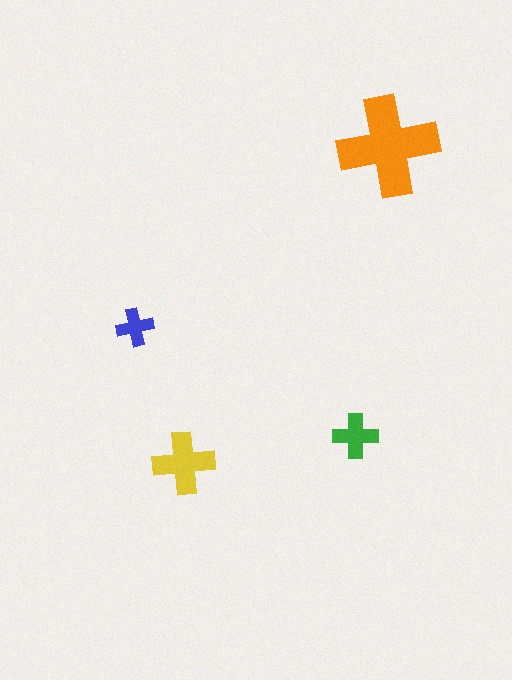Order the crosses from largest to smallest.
the orange one, the yellow one, the green one, the blue one.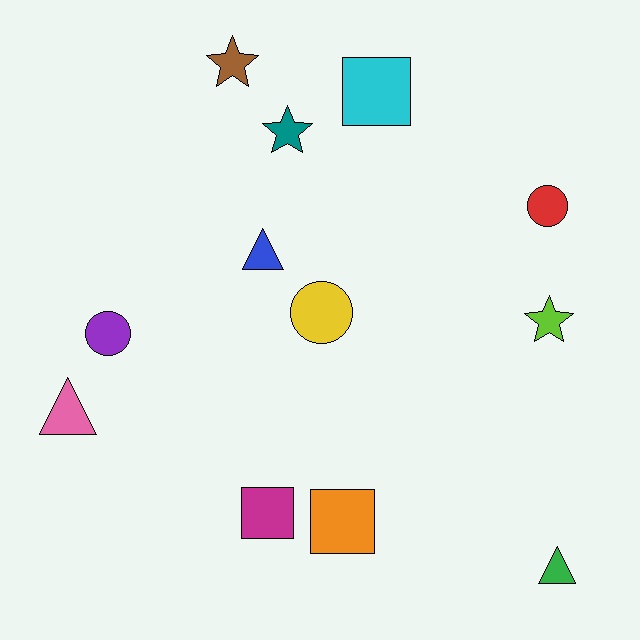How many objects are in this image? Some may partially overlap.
There are 12 objects.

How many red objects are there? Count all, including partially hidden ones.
There is 1 red object.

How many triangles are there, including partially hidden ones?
There are 3 triangles.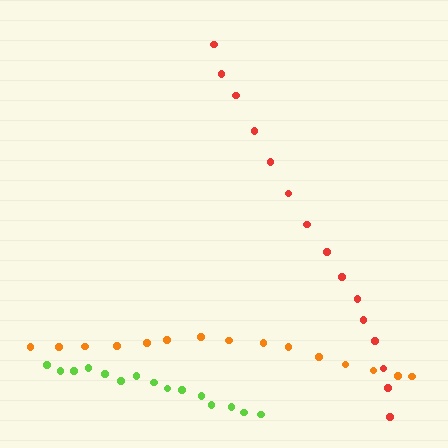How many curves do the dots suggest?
There are 3 distinct paths.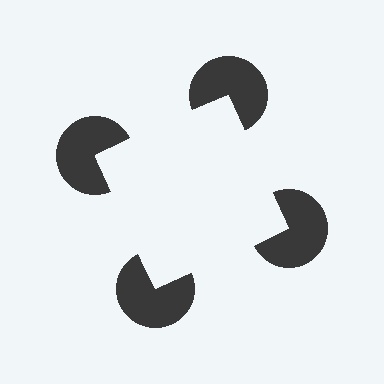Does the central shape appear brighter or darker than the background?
It typically appears slightly brighter than the background, even though no actual brightness change is drawn.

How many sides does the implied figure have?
4 sides.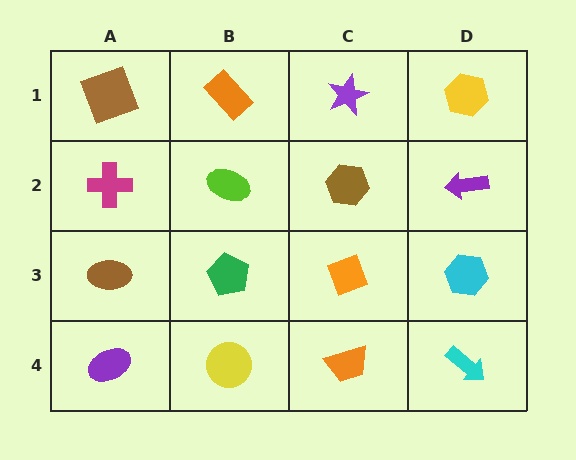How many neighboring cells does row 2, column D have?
3.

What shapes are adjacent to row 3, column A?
A magenta cross (row 2, column A), a purple ellipse (row 4, column A), a green pentagon (row 3, column B).